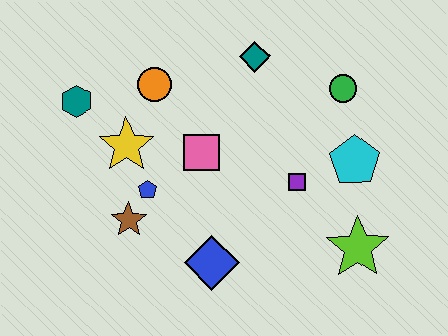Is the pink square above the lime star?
Yes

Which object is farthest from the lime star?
The teal hexagon is farthest from the lime star.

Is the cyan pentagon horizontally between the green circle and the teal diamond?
No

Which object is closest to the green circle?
The cyan pentagon is closest to the green circle.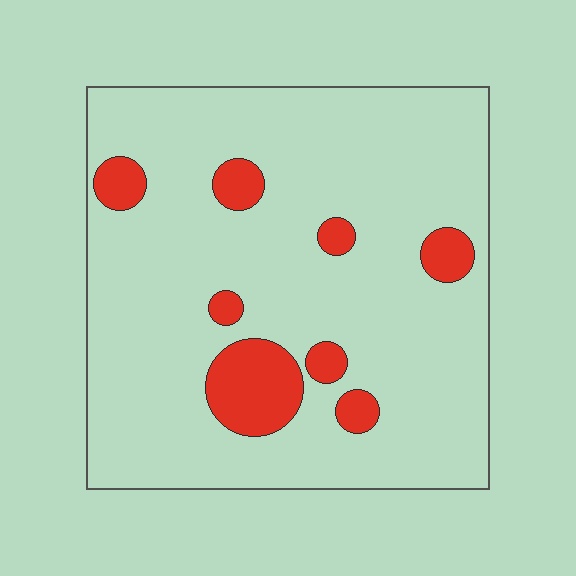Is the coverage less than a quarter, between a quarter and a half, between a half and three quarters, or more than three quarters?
Less than a quarter.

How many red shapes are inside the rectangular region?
8.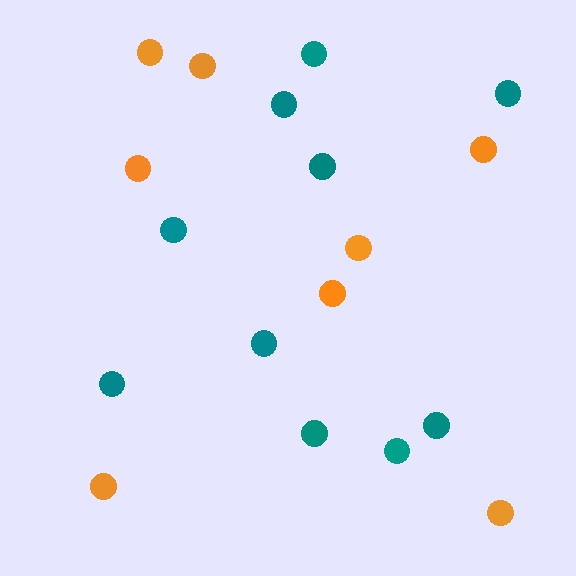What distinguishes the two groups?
There are 2 groups: one group of orange circles (8) and one group of teal circles (10).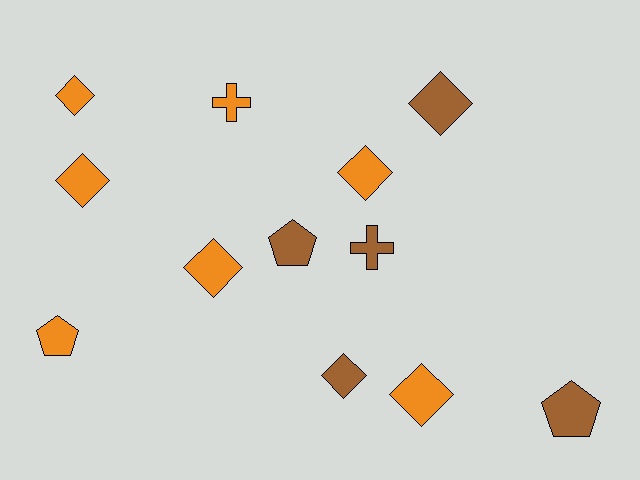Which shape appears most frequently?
Diamond, with 7 objects.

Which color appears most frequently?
Orange, with 7 objects.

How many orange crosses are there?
There is 1 orange cross.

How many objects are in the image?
There are 12 objects.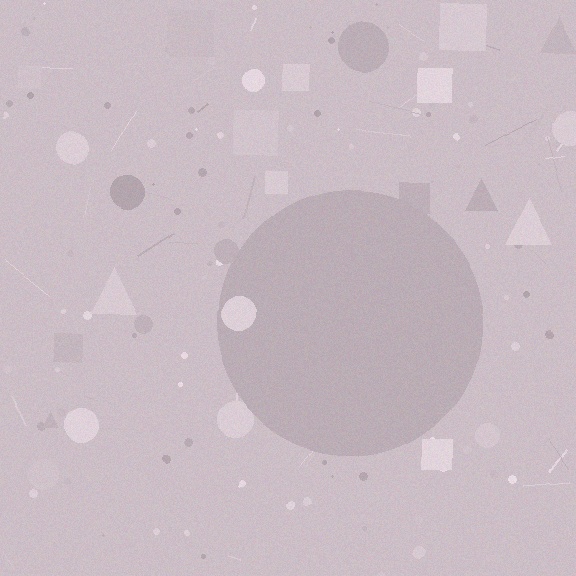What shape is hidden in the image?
A circle is hidden in the image.